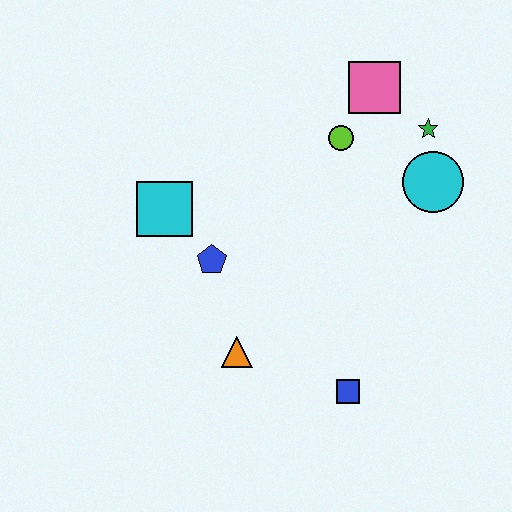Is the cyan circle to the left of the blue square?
No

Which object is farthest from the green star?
The orange triangle is farthest from the green star.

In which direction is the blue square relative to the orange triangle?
The blue square is to the right of the orange triangle.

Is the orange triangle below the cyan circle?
Yes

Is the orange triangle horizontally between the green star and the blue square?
No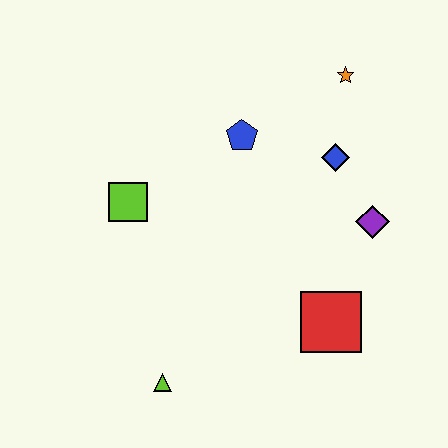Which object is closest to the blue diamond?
The purple diamond is closest to the blue diamond.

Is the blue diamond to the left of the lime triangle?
No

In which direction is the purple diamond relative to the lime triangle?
The purple diamond is to the right of the lime triangle.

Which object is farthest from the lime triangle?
The orange star is farthest from the lime triangle.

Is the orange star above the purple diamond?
Yes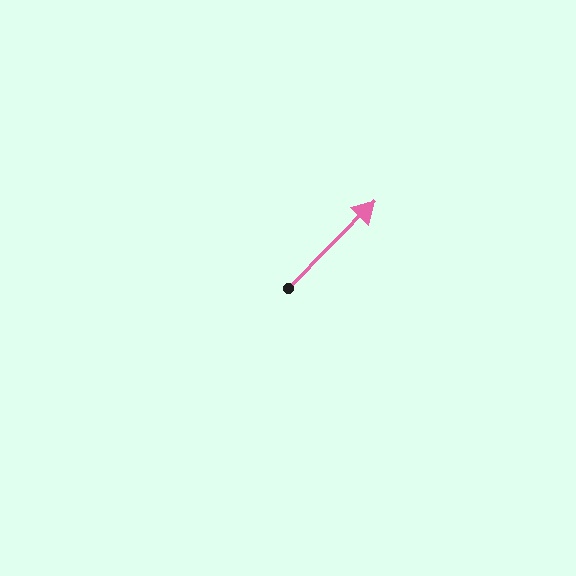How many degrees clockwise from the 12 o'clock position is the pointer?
Approximately 45 degrees.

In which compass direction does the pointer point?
Northeast.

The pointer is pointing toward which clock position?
Roughly 1 o'clock.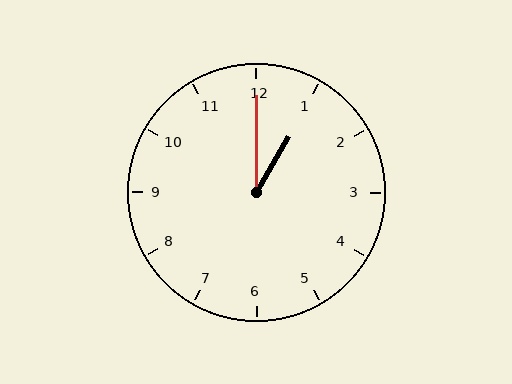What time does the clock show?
1:00.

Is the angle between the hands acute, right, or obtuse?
It is acute.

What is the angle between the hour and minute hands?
Approximately 30 degrees.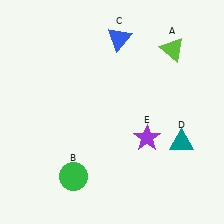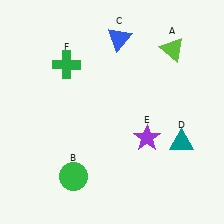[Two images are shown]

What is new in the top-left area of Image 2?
A green cross (F) was added in the top-left area of Image 2.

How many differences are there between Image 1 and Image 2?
There is 1 difference between the two images.